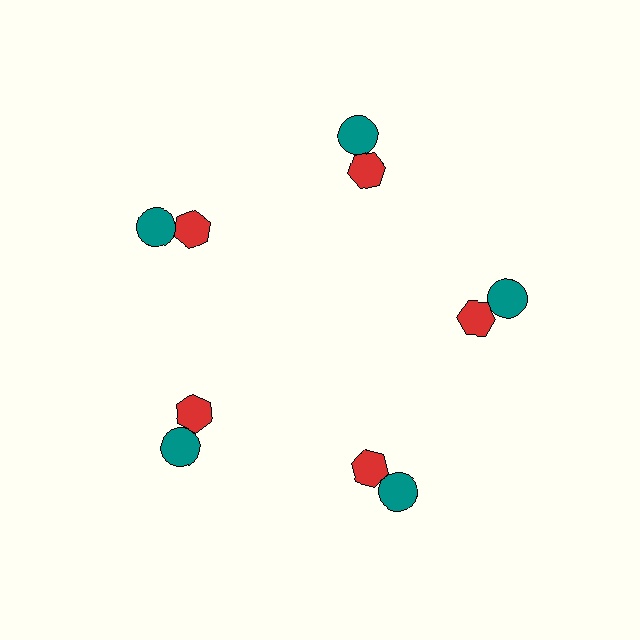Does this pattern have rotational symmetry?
Yes, this pattern has 5-fold rotational symmetry. It looks the same after rotating 72 degrees around the center.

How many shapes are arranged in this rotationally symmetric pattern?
There are 10 shapes, arranged in 5 groups of 2.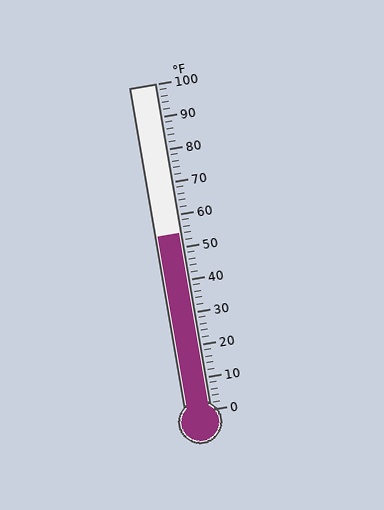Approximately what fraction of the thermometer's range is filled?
The thermometer is filled to approximately 55% of its range.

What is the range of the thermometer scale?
The thermometer scale ranges from 0°F to 100°F.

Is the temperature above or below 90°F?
The temperature is below 90°F.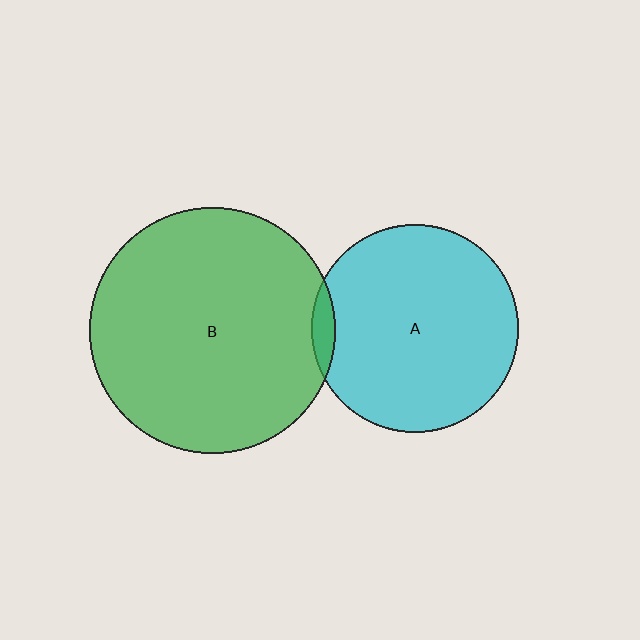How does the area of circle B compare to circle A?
Approximately 1.4 times.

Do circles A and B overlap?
Yes.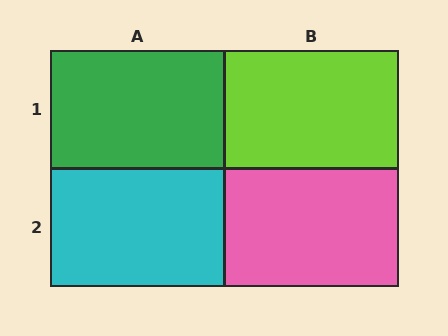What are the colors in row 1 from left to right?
Green, lime.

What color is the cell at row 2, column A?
Cyan.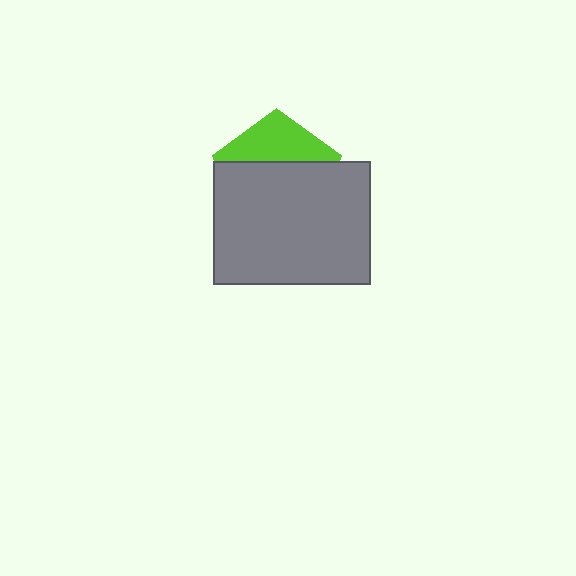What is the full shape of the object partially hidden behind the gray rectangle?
The partially hidden object is a lime pentagon.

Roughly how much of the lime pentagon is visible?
A small part of it is visible (roughly 35%).